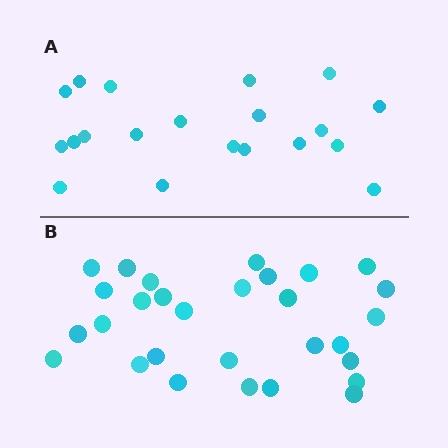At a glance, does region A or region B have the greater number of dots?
Region B (the bottom region) has more dots.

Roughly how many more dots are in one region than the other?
Region B has roughly 8 or so more dots than region A.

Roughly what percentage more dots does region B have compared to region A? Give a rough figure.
About 45% more.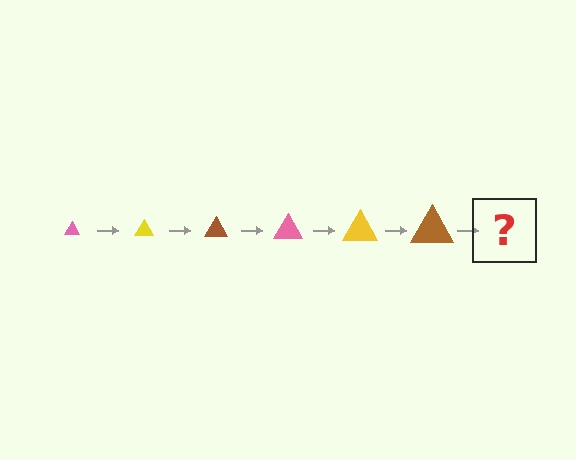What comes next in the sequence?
The next element should be a pink triangle, larger than the previous one.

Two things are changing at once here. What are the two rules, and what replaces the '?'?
The two rules are that the triangle grows larger each step and the color cycles through pink, yellow, and brown. The '?' should be a pink triangle, larger than the previous one.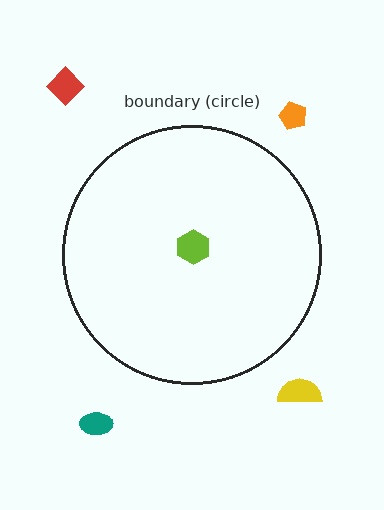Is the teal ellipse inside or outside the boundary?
Outside.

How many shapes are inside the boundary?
1 inside, 4 outside.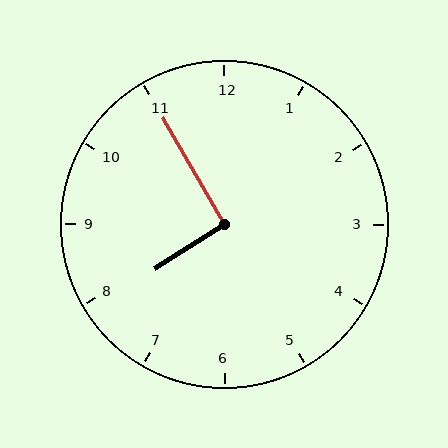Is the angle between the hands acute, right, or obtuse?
It is right.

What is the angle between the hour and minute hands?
Approximately 92 degrees.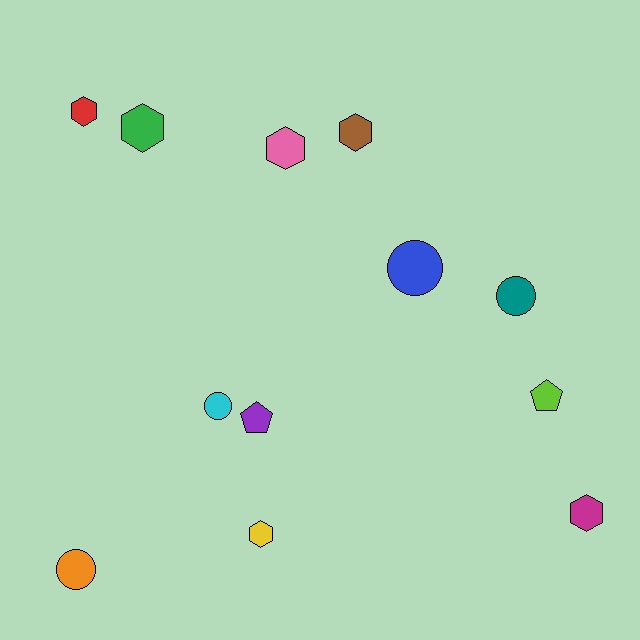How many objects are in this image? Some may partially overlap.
There are 12 objects.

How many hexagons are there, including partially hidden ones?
There are 6 hexagons.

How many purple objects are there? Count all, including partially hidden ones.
There is 1 purple object.